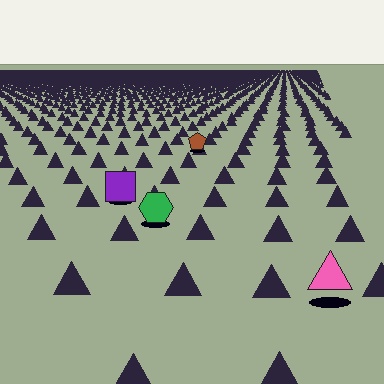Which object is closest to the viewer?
The pink triangle is closest. The texture marks near it are larger and more spread out.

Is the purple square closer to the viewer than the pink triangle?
No. The pink triangle is closer — you can tell from the texture gradient: the ground texture is coarser near it.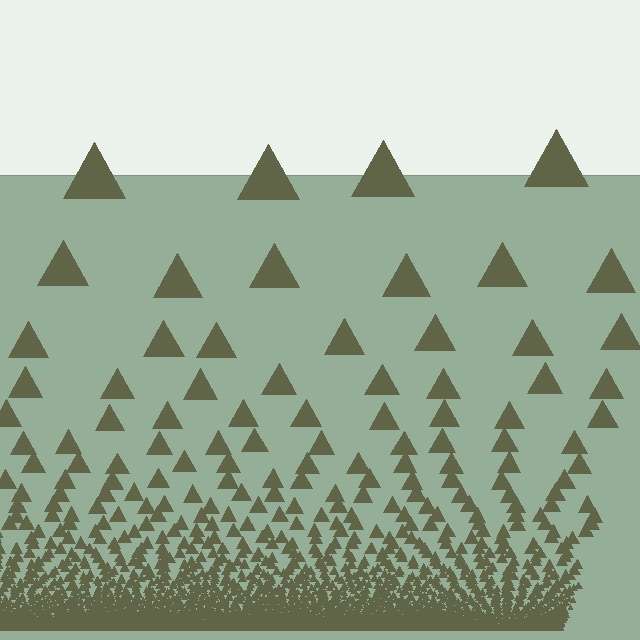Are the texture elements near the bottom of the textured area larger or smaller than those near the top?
Smaller. The gradient is inverted — elements near the bottom are smaller and denser.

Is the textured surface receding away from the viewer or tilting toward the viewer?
The surface appears to tilt toward the viewer. Texture elements get larger and sparser toward the top.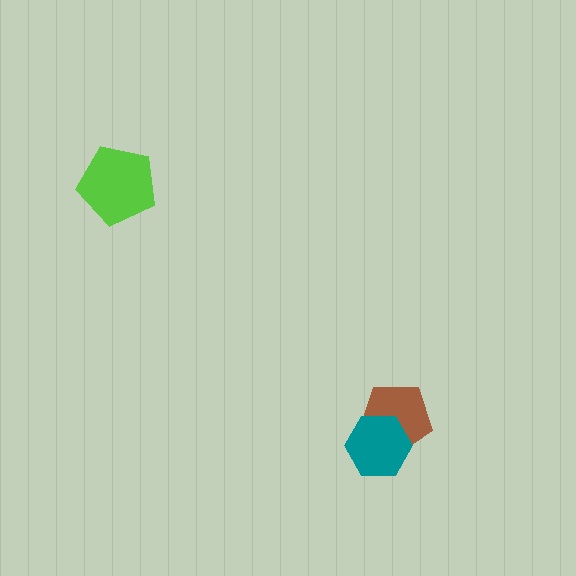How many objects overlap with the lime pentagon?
0 objects overlap with the lime pentagon.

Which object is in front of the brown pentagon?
The teal hexagon is in front of the brown pentagon.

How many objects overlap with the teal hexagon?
1 object overlaps with the teal hexagon.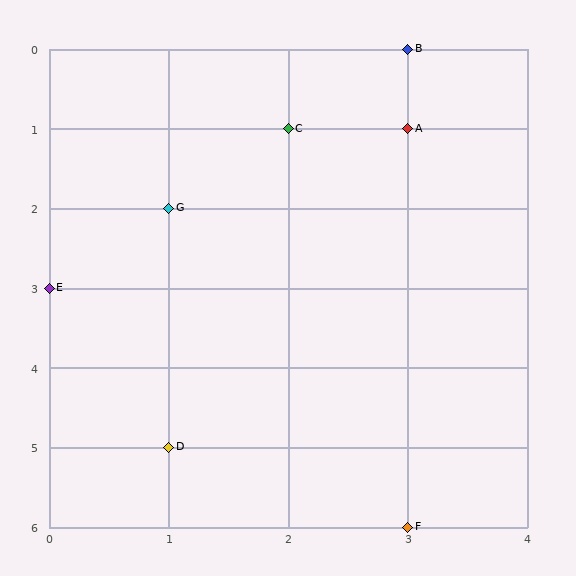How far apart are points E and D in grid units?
Points E and D are 1 column and 2 rows apart (about 2.2 grid units diagonally).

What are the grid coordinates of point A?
Point A is at grid coordinates (3, 1).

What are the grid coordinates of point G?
Point G is at grid coordinates (1, 2).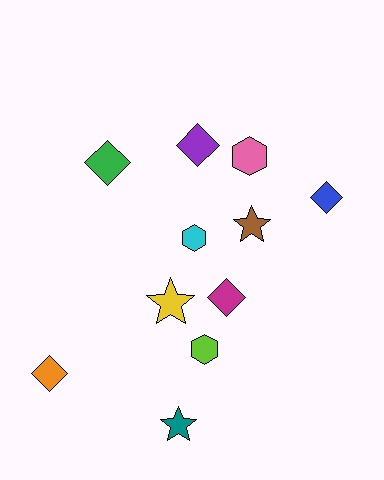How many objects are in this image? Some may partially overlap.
There are 11 objects.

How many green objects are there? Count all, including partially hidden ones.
There is 1 green object.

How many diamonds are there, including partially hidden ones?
There are 5 diamonds.